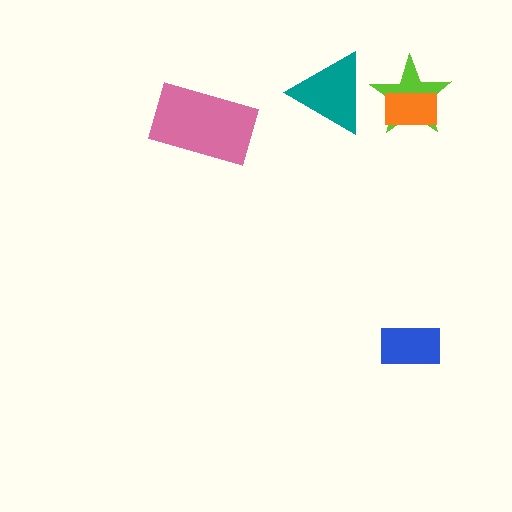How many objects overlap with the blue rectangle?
0 objects overlap with the blue rectangle.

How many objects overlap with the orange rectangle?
1 object overlaps with the orange rectangle.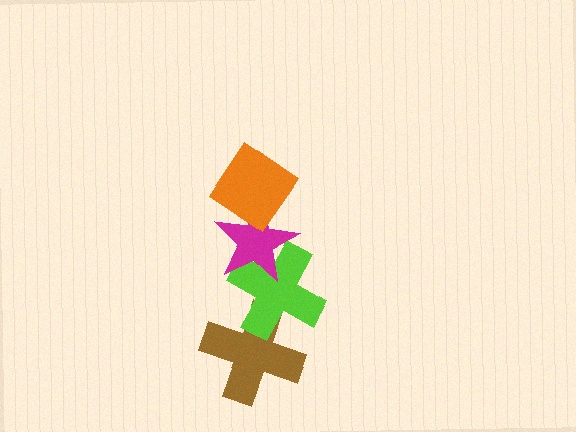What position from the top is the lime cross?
The lime cross is 3rd from the top.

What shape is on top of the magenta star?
The orange diamond is on top of the magenta star.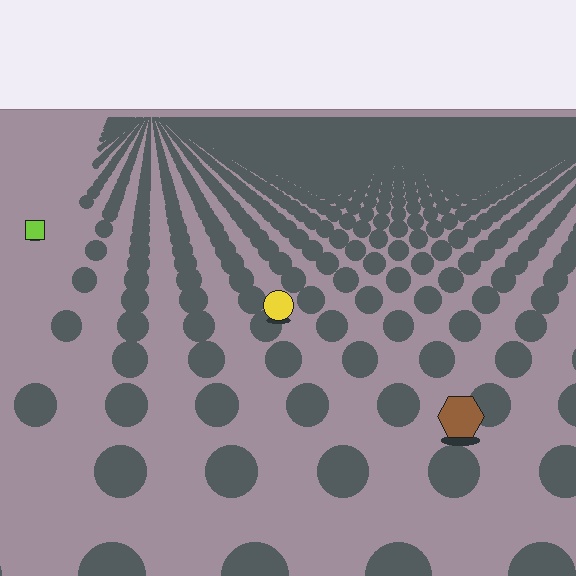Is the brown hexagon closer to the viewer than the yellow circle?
Yes. The brown hexagon is closer — you can tell from the texture gradient: the ground texture is coarser near it.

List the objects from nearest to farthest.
From nearest to farthest: the brown hexagon, the yellow circle, the lime square.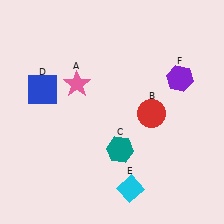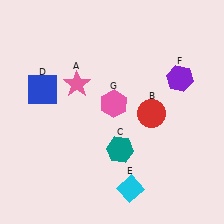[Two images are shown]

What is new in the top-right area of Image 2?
A pink hexagon (G) was added in the top-right area of Image 2.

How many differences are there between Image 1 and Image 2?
There is 1 difference between the two images.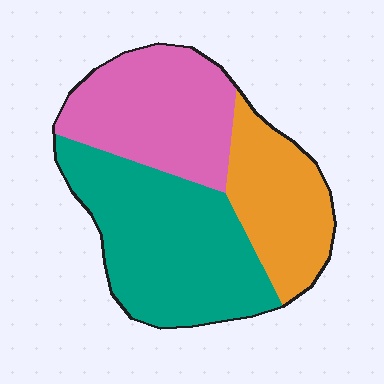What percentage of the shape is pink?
Pink takes up about one third (1/3) of the shape.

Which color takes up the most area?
Teal, at roughly 45%.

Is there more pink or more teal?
Teal.